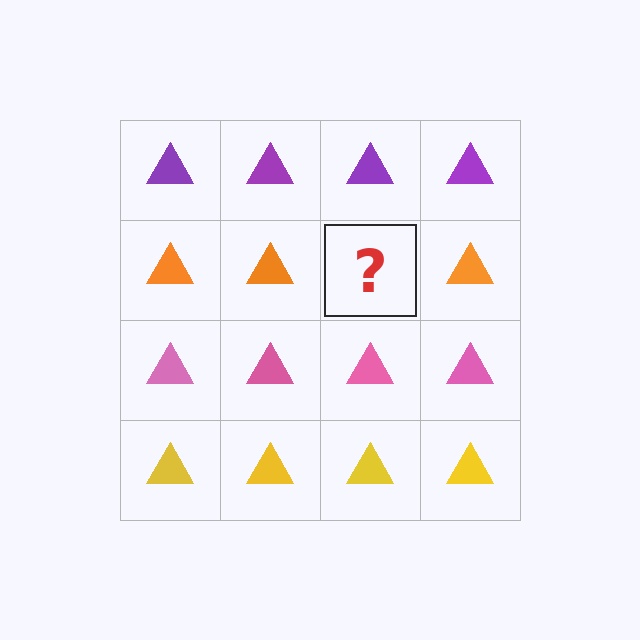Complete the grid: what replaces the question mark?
The question mark should be replaced with an orange triangle.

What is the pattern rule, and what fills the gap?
The rule is that each row has a consistent color. The gap should be filled with an orange triangle.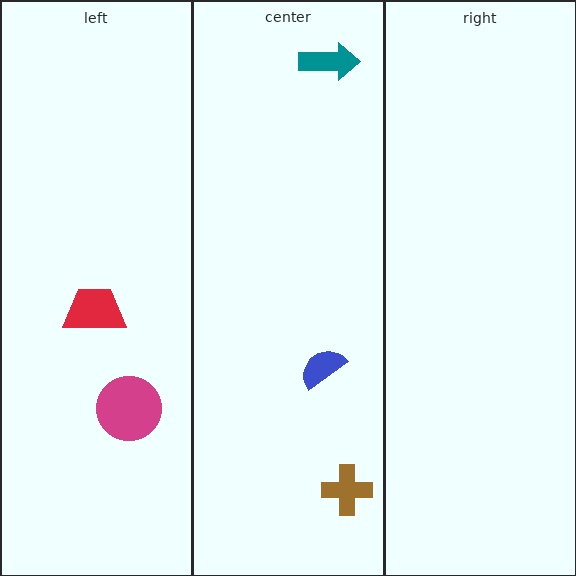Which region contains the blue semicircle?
The center region.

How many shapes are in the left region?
2.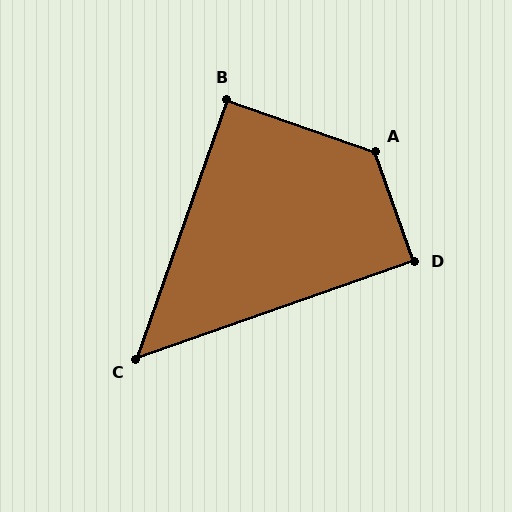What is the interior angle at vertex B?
Approximately 90 degrees (approximately right).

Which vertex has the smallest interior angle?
C, at approximately 51 degrees.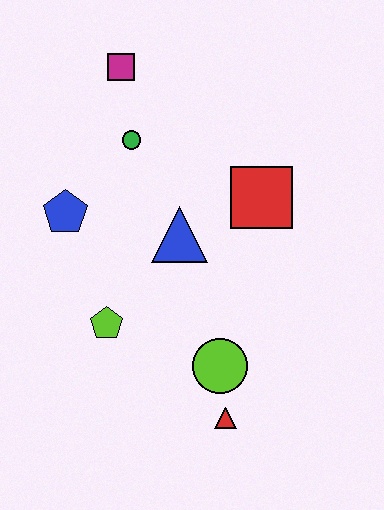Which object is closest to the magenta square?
The green circle is closest to the magenta square.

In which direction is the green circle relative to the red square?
The green circle is to the left of the red square.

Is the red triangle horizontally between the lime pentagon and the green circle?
No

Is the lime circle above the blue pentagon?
No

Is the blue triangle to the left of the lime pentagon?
No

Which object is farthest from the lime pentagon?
The magenta square is farthest from the lime pentagon.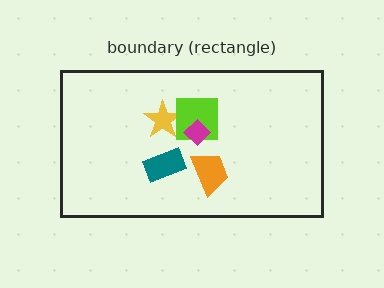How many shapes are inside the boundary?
5 inside, 0 outside.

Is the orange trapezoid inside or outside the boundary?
Inside.